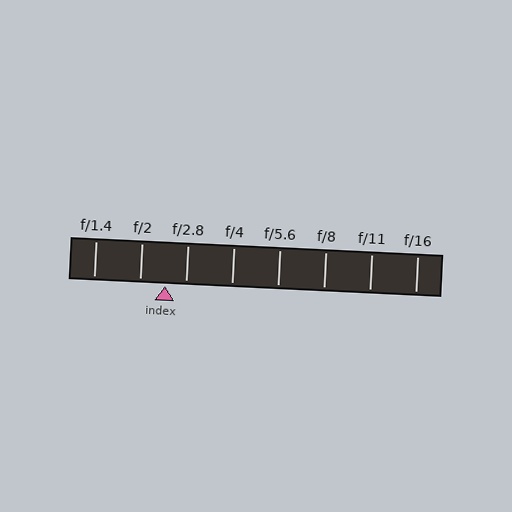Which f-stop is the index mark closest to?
The index mark is closest to f/2.8.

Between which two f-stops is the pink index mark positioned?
The index mark is between f/2 and f/2.8.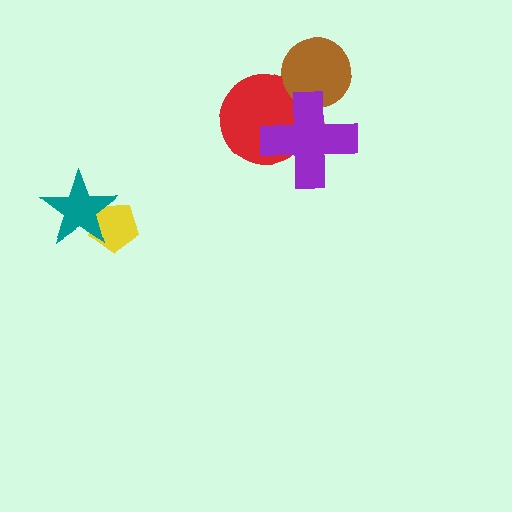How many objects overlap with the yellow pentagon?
1 object overlaps with the yellow pentagon.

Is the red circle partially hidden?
Yes, it is partially covered by another shape.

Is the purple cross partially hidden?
No, no other shape covers it.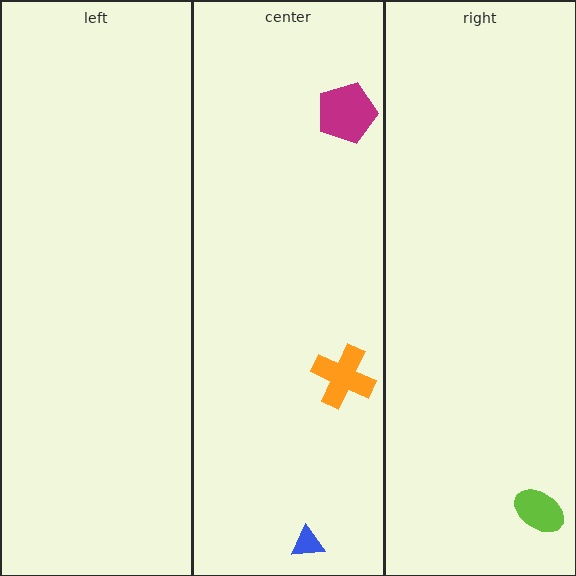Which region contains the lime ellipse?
The right region.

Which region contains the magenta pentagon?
The center region.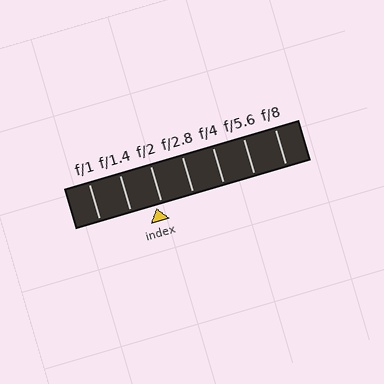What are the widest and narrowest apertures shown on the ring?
The widest aperture shown is f/1 and the narrowest is f/8.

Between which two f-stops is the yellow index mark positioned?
The index mark is between f/1.4 and f/2.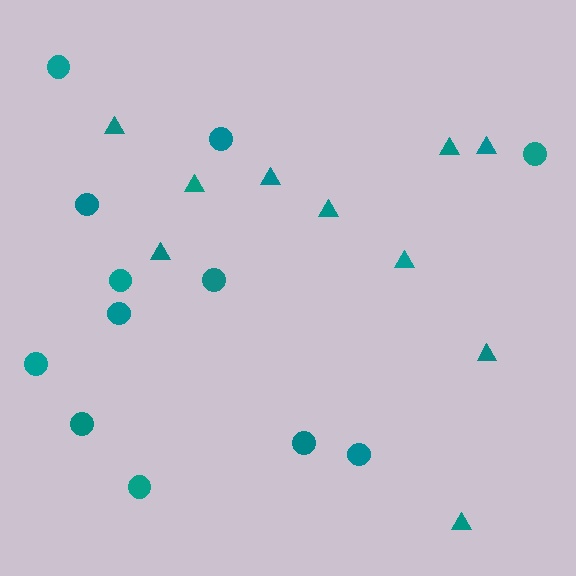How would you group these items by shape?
There are 2 groups: one group of circles (12) and one group of triangles (10).